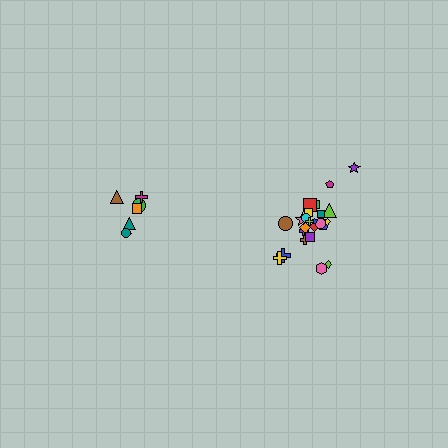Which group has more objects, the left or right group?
The right group.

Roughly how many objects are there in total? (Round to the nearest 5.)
Roughly 30 objects in total.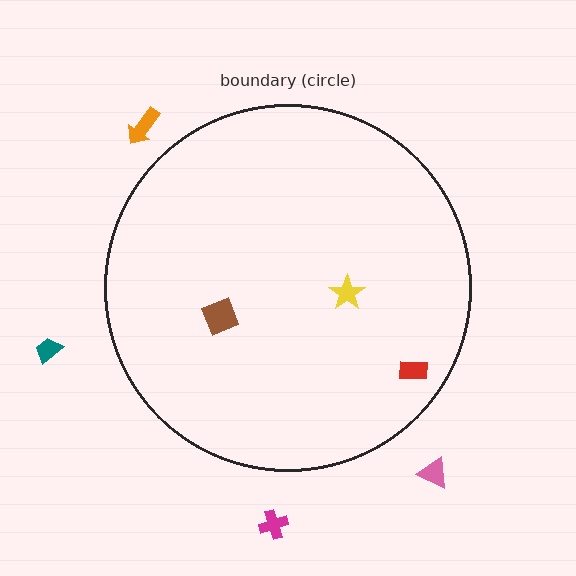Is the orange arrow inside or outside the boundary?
Outside.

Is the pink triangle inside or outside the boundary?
Outside.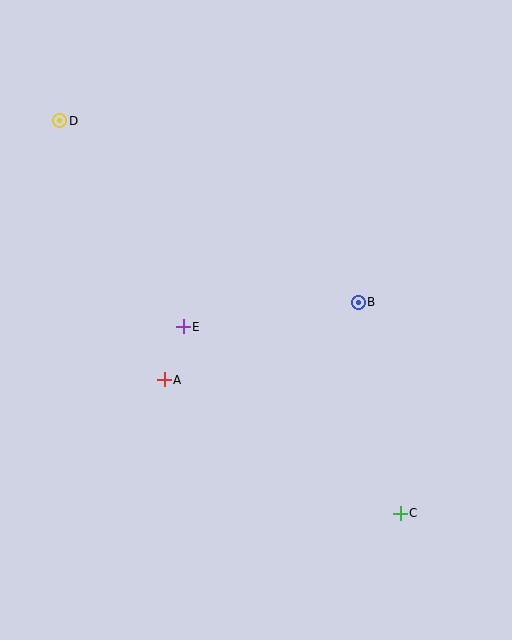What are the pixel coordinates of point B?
Point B is at (358, 302).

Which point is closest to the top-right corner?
Point B is closest to the top-right corner.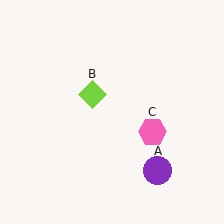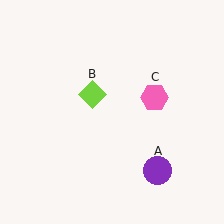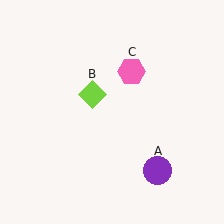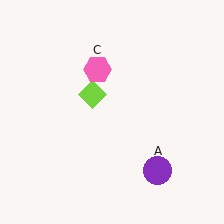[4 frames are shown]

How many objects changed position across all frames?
1 object changed position: pink hexagon (object C).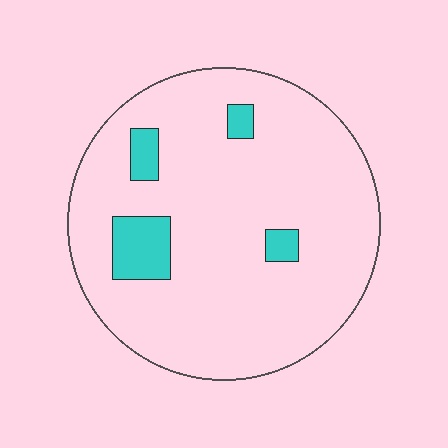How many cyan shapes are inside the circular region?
4.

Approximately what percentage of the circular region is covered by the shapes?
Approximately 10%.